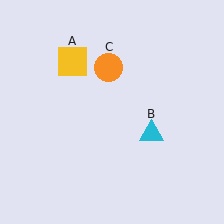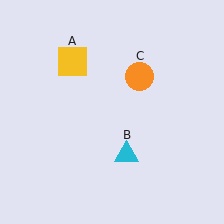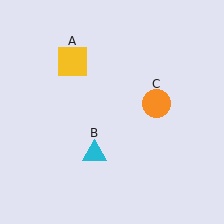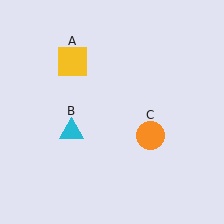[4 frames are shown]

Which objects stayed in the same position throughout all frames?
Yellow square (object A) remained stationary.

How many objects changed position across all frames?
2 objects changed position: cyan triangle (object B), orange circle (object C).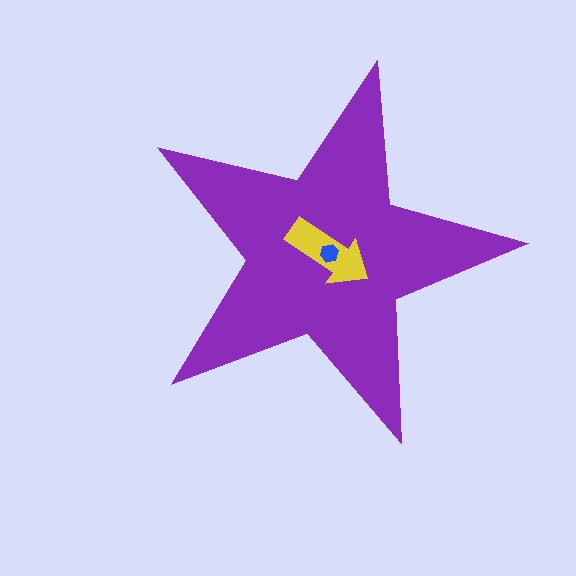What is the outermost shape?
The purple star.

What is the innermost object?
The blue hexagon.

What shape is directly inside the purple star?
The yellow arrow.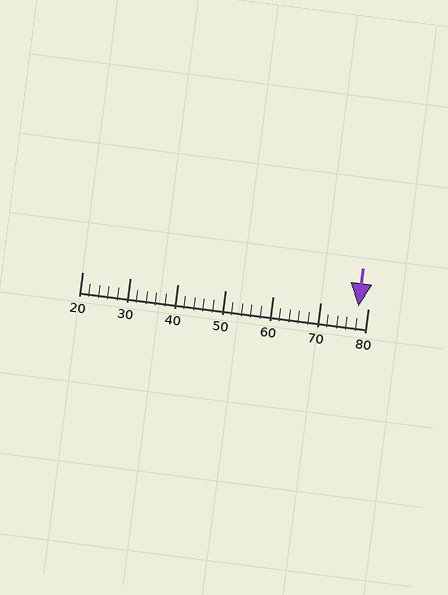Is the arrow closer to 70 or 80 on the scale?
The arrow is closer to 80.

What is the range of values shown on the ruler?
The ruler shows values from 20 to 80.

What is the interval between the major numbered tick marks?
The major tick marks are spaced 10 units apart.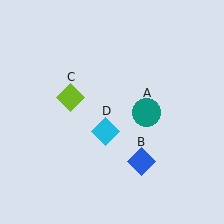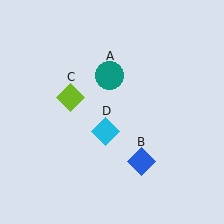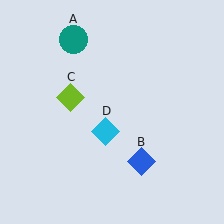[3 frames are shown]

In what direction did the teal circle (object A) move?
The teal circle (object A) moved up and to the left.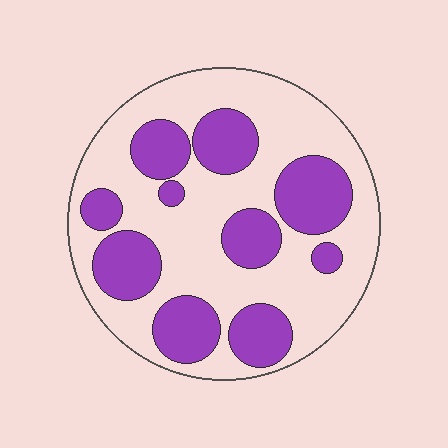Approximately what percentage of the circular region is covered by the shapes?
Approximately 35%.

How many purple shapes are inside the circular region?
10.